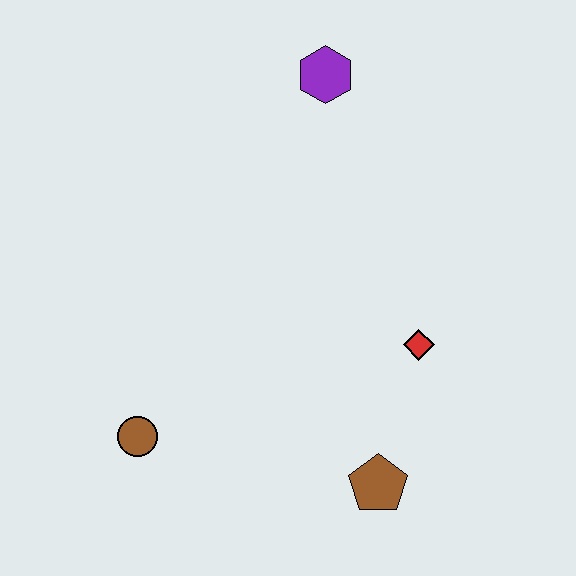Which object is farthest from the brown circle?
The purple hexagon is farthest from the brown circle.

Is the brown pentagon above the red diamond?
No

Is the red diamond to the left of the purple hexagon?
No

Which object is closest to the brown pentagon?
The red diamond is closest to the brown pentagon.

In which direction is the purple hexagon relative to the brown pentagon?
The purple hexagon is above the brown pentagon.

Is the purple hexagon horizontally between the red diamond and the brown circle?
Yes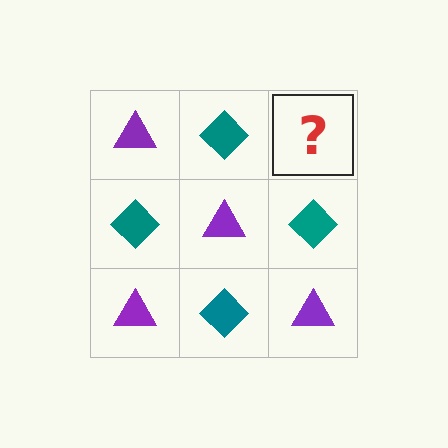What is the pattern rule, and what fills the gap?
The rule is that it alternates purple triangle and teal diamond in a checkerboard pattern. The gap should be filled with a purple triangle.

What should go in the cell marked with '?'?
The missing cell should contain a purple triangle.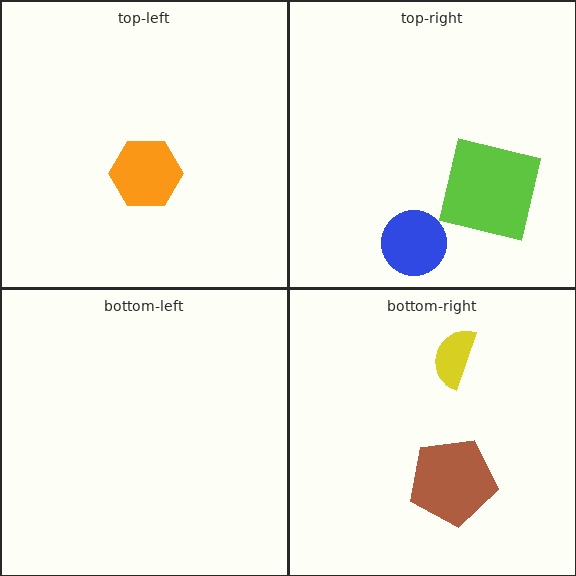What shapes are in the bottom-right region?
The brown pentagon, the yellow semicircle.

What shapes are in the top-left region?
The orange hexagon.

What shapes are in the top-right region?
The lime square, the blue circle.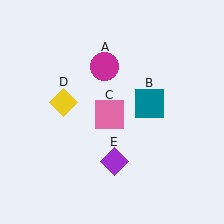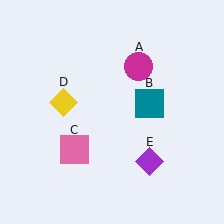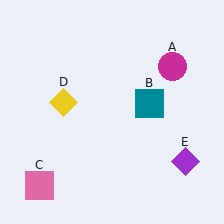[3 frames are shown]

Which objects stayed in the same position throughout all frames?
Teal square (object B) and yellow diamond (object D) remained stationary.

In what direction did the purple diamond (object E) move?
The purple diamond (object E) moved right.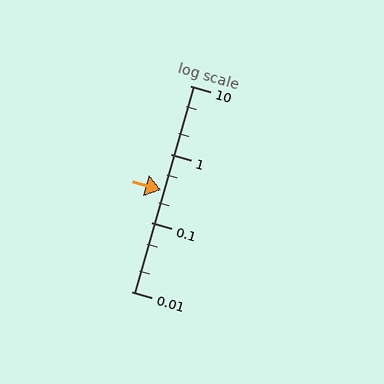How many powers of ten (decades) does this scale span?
The scale spans 3 decades, from 0.01 to 10.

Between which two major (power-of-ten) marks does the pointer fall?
The pointer is between 0.1 and 1.